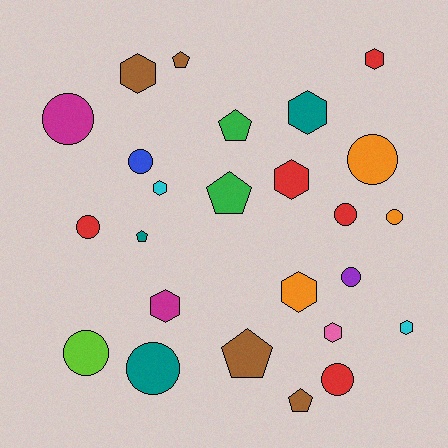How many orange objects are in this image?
There are 3 orange objects.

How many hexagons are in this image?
There are 9 hexagons.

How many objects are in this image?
There are 25 objects.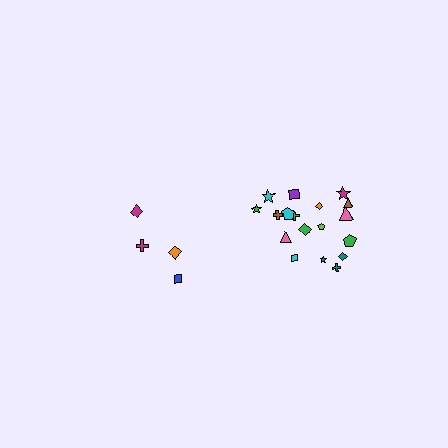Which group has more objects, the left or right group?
The right group.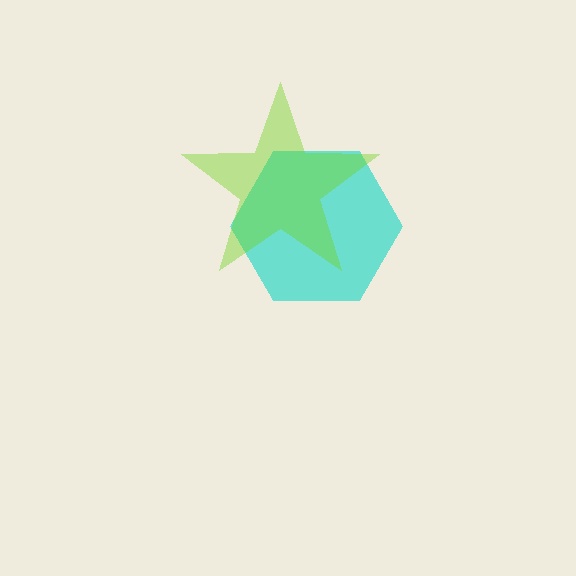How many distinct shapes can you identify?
There are 2 distinct shapes: a cyan hexagon, a lime star.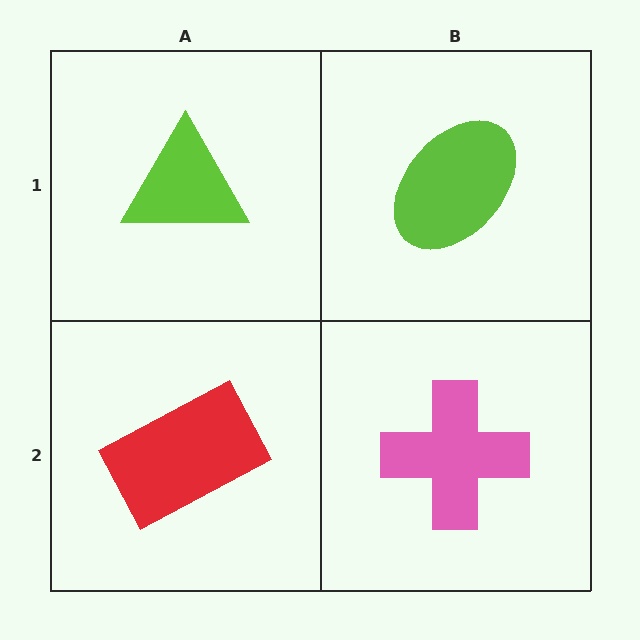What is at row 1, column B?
A lime ellipse.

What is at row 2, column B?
A pink cross.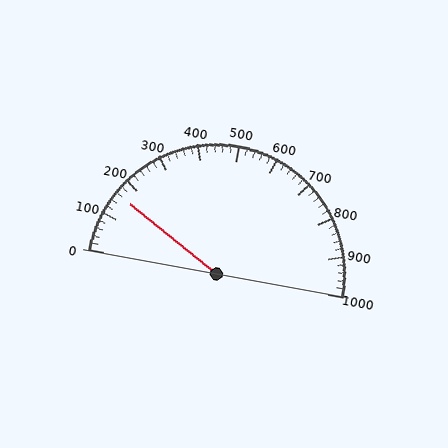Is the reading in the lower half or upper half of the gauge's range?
The reading is in the lower half of the range (0 to 1000).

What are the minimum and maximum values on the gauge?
The gauge ranges from 0 to 1000.